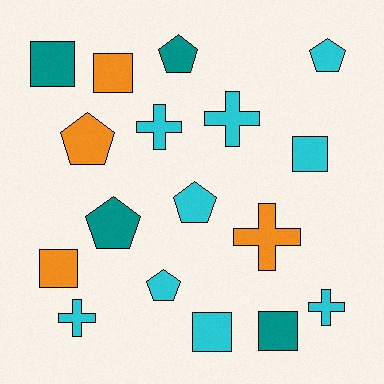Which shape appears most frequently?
Pentagon, with 6 objects.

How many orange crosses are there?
There is 1 orange cross.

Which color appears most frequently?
Cyan, with 9 objects.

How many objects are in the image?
There are 17 objects.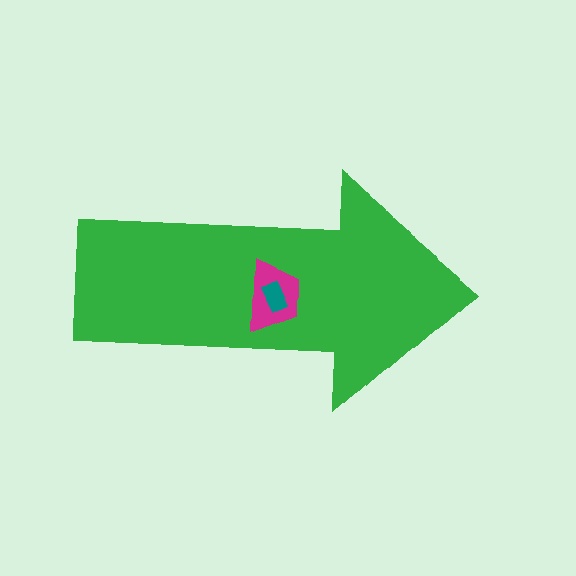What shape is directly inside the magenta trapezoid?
The teal rectangle.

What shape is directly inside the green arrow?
The magenta trapezoid.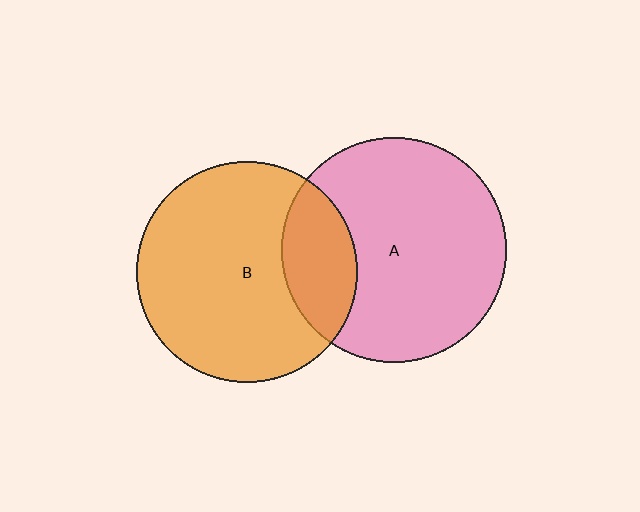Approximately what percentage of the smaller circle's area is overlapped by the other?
Approximately 20%.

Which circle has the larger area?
Circle A (pink).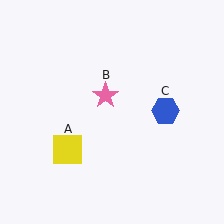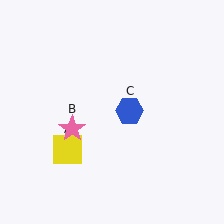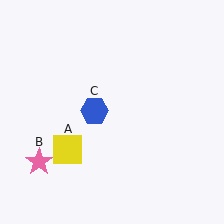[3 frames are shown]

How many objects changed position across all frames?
2 objects changed position: pink star (object B), blue hexagon (object C).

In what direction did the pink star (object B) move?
The pink star (object B) moved down and to the left.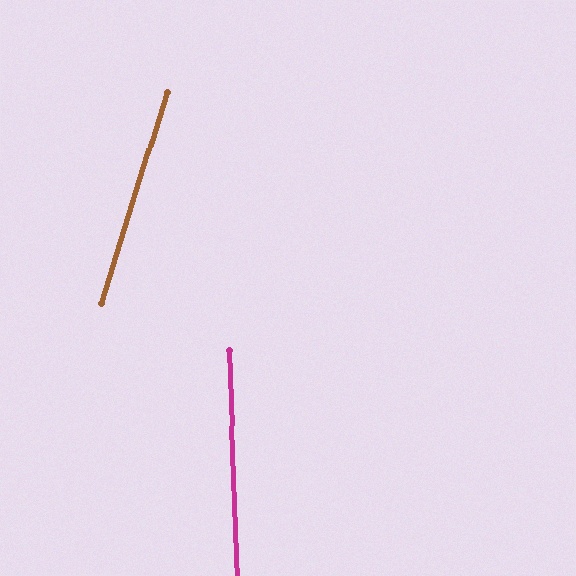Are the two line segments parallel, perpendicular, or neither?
Neither parallel nor perpendicular — they differ by about 19°.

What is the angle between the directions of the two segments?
Approximately 19 degrees.